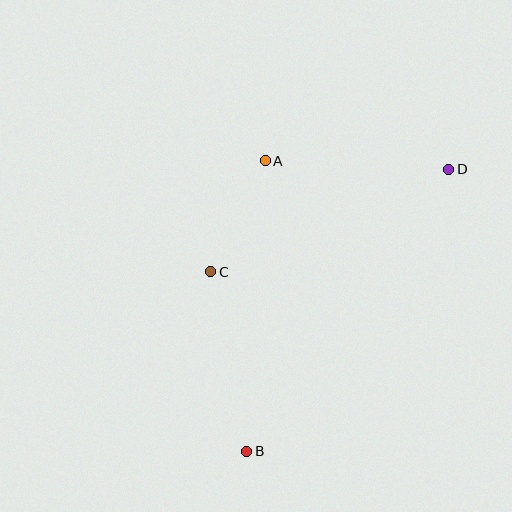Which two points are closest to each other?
Points A and C are closest to each other.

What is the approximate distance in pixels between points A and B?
The distance between A and B is approximately 291 pixels.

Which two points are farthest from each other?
Points B and D are farthest from each other.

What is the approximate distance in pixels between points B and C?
The distance between B and C is approximately 183 pixels.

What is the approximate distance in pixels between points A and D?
The distance between A and D is approximately 183 pixels.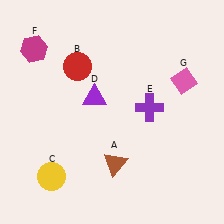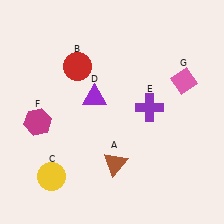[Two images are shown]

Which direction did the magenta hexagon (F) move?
The magenta hexagon (F) moved down.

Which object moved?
The magenta hexagon (F) moved down.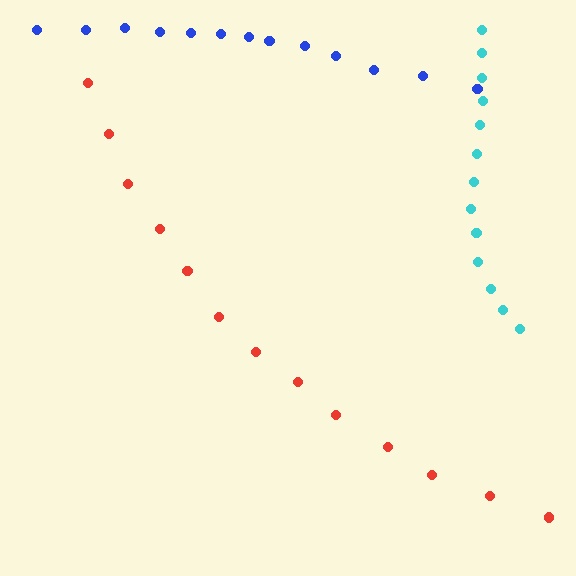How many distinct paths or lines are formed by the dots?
There are 3 distinct paths.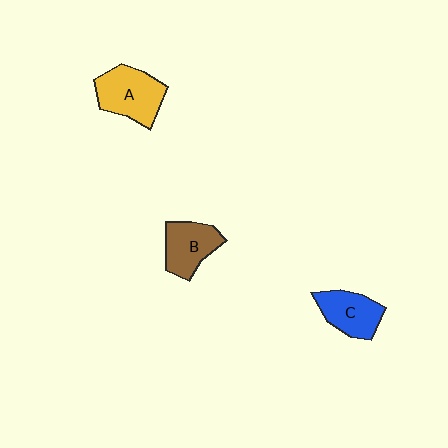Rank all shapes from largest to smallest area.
From largest to smallest: A (yellow), B (brown), C (blue).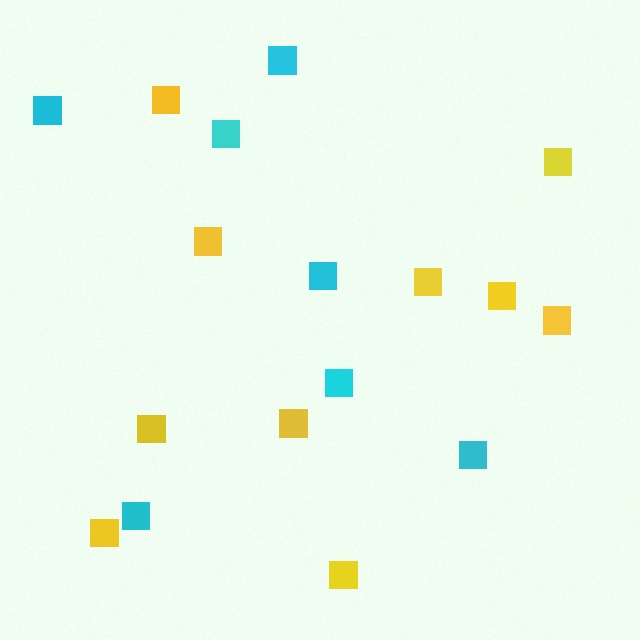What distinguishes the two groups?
There are 2 groups: one group of cyan squares (7) and one group of yellow squares (10).